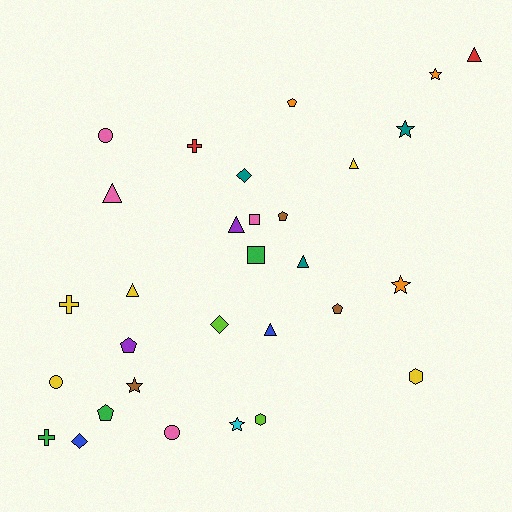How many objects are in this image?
There are 30 objects.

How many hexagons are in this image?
There are 2 hexagons.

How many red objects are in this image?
There are 2 red objects.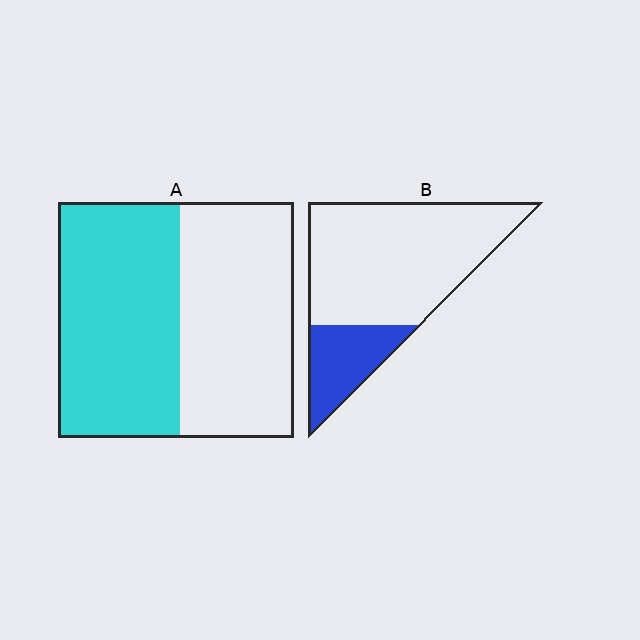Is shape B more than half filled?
No.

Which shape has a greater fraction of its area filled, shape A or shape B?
Shape A.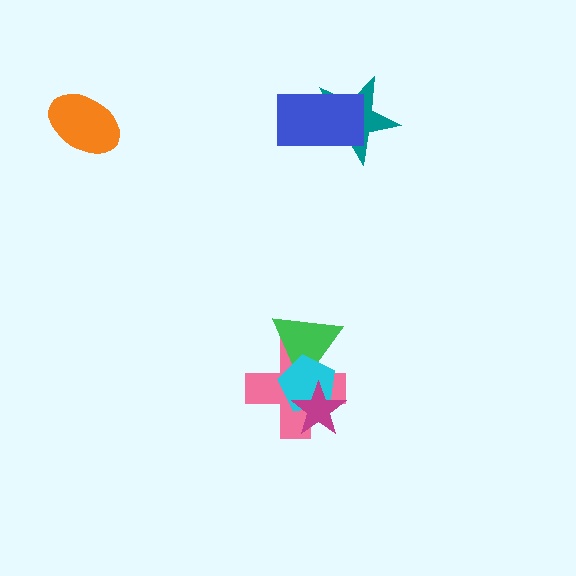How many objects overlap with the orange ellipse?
0 objects overlap with the orange ellipse.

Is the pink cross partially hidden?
Yes, it is partially covered by another shape.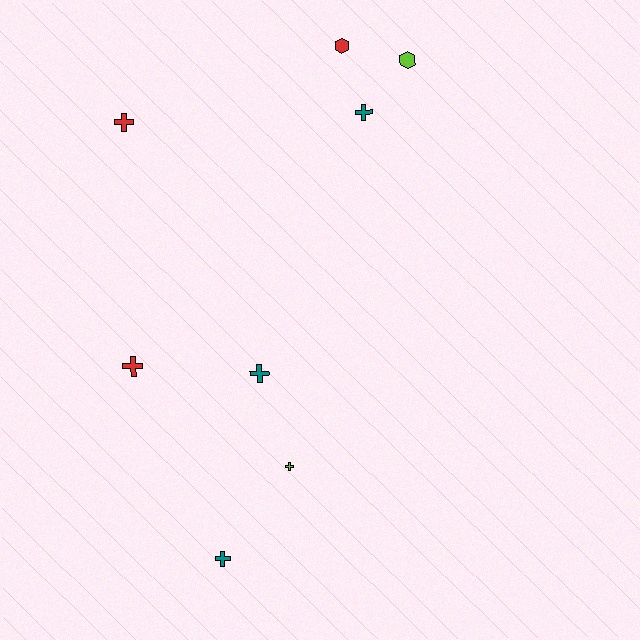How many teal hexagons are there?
There are no teal hexagons.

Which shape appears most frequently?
Cross, with 6 objects.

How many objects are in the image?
There are 8 objects.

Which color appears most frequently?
Red, with 3 objects.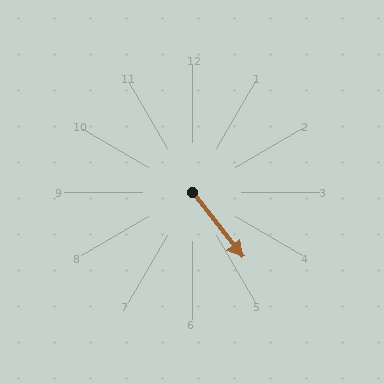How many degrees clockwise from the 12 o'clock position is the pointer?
Approximately 142 degrees.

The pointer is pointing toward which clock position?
Roughly 5 o'clock.